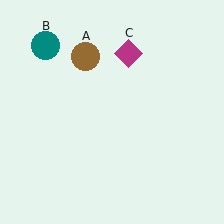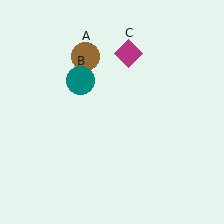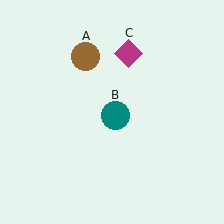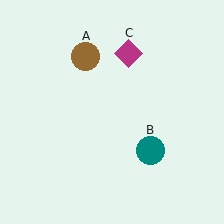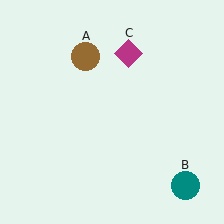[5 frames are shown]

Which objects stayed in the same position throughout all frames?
Brown circle (object A) and magenta diamond (object C) remained stationary.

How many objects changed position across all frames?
1 object changed position: teal circle (object B).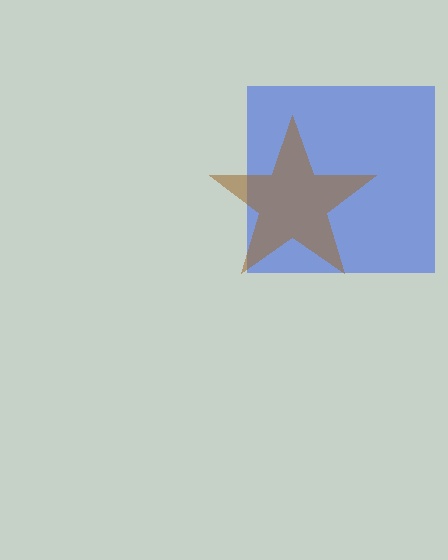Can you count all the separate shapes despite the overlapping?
Yes, there are 2 separate shapes.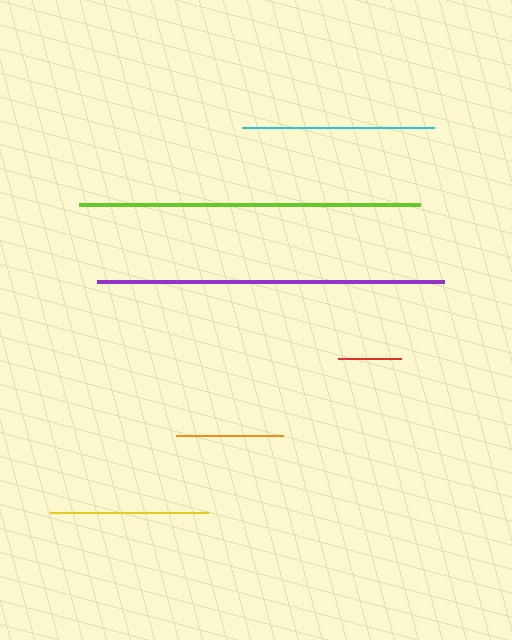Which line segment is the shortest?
The red line is the shortest at approximately 63 pixels.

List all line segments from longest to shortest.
From longest to shortest: purple, lime, cyan, yellow, orange, red.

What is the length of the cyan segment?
The cyan segment is approximately 192 pixels long.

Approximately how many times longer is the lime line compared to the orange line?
The lime line is approximately 3.2 times the length of the orange line.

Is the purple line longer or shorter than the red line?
The purple line is longer than the red line.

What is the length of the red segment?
The red segment is approximately 63 pixels long.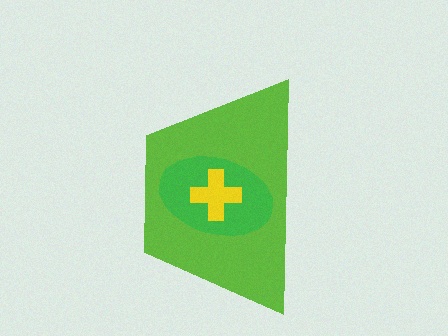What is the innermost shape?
The yellow cross.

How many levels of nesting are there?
3.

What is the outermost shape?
The lime trapezoid.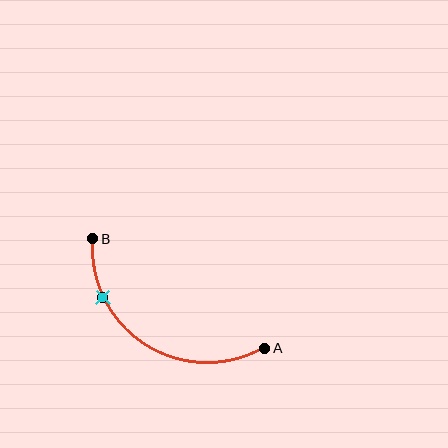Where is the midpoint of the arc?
The arc midpoint is the point on the curve farthest from the straight line joining A and B. It sits below that line.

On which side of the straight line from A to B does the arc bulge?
The arc bulges below the straight line connecting A and B.